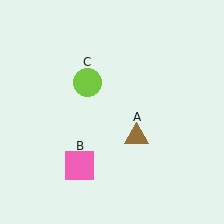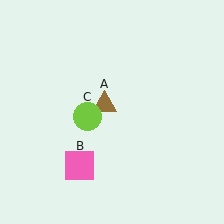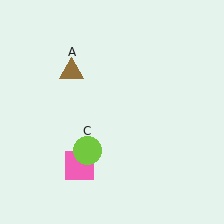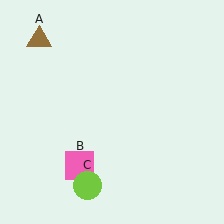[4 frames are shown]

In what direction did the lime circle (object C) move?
The lime circle (object C) moved down.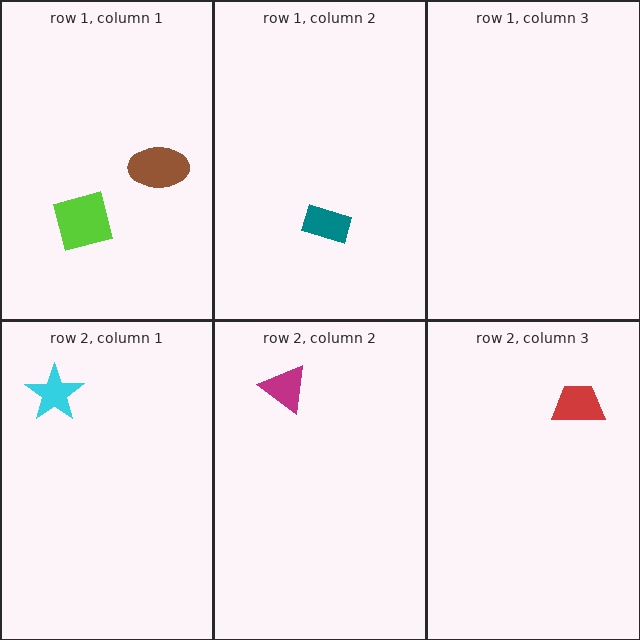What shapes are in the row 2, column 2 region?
The magenta triangle.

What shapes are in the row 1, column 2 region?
The teal rectangle.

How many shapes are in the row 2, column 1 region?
1.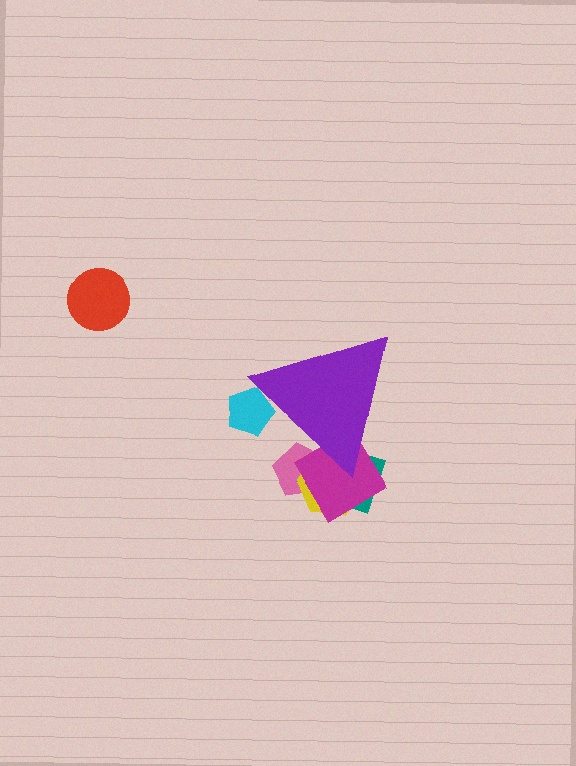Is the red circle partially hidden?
No, the red circle is fully visible.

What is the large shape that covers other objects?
A purple triangle.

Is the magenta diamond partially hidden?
Yes, the magenta diamond is partially hidden behind the purple triangle.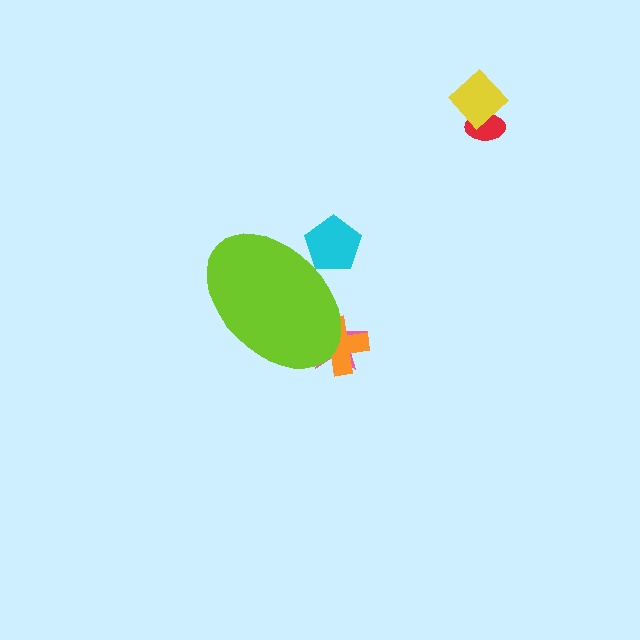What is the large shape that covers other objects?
A lime ellipse.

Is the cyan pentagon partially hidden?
Yes, the cyan pentagon is partially hidden behind the lime ellipse.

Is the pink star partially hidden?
Yes, the pink star is partially hidden behind the lime ellipse.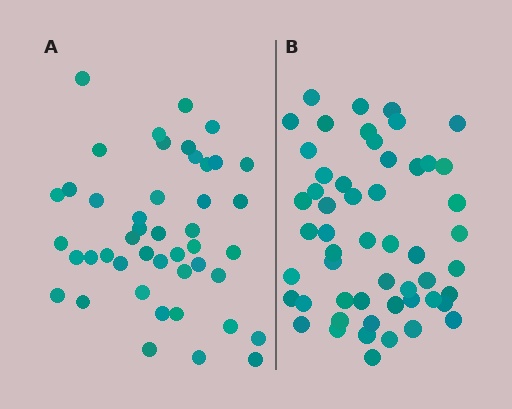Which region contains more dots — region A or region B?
Region B (the right region) has more dots.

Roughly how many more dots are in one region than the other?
Region B has roughly 8 or so more dots than region A.